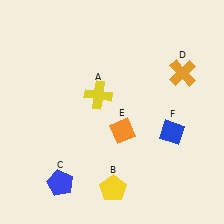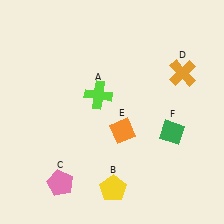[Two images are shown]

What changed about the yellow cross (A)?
In Image 1, A is yellow. In Image 2, it changed to lime.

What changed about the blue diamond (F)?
In Image 1, F is blue. In Image 2, it changed to green.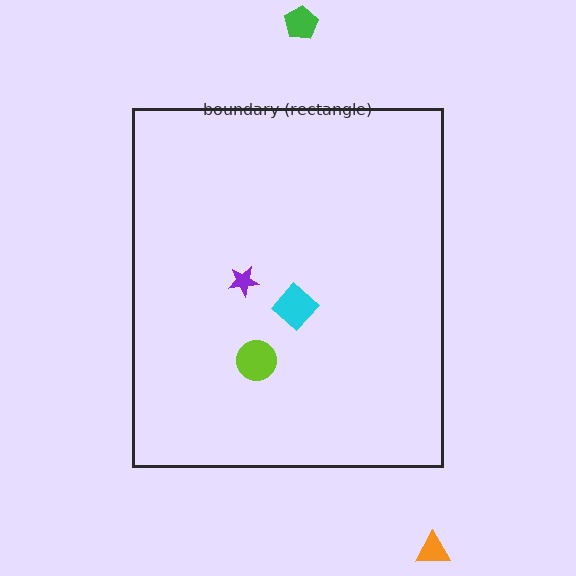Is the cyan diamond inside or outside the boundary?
Inside.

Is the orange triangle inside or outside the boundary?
Outside.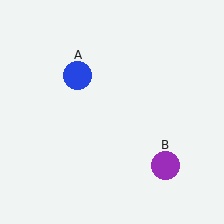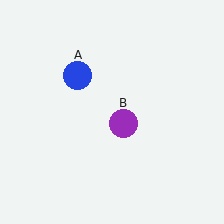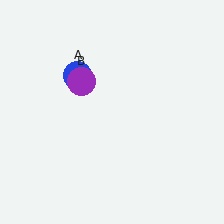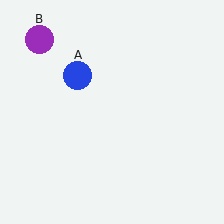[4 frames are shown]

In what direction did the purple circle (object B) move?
The purple circle (object B) moved up and to the left.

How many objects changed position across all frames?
1 object changed position: purple circle (object B).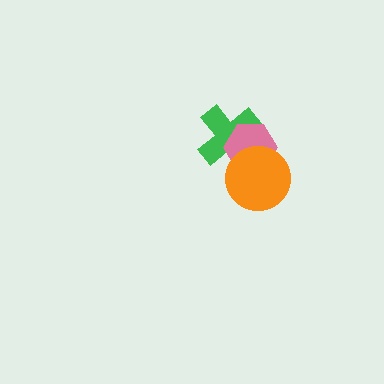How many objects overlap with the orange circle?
2 objects overlap with the orange circle.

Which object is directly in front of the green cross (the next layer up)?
The pink hexagon is directly in front of the green cross.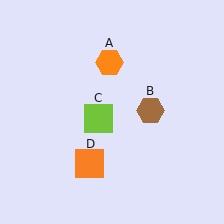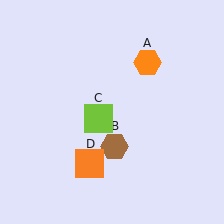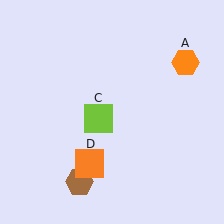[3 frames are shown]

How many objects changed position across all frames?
2 objects changed position: orange hexagon (object A), brown hexagon (object B).